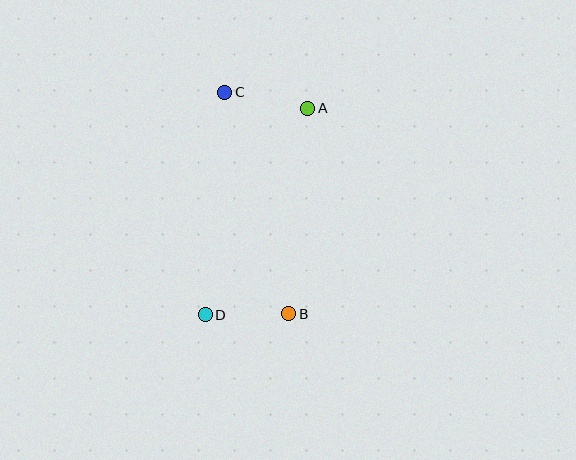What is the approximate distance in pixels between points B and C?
The distance between B and C is approximately 231 pixels.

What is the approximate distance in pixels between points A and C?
The distance between A and C is approximately 85 pixels.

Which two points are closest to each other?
Points B and D are closest to each other.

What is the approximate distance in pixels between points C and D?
The distance between C and D is approximately 224 pixels.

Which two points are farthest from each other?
Points A and D are farthest from each other.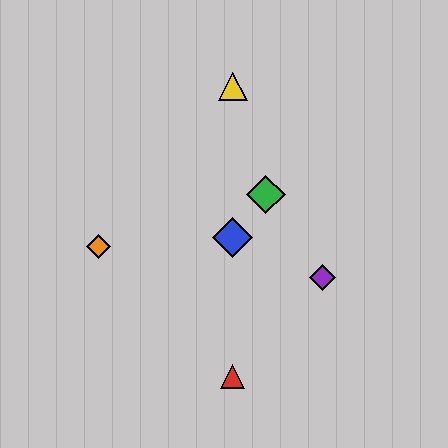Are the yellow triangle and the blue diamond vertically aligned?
Yes, both are at x≈233.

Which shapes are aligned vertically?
The red triangle, the blue diamond, the yellow triangle are aligned vertically.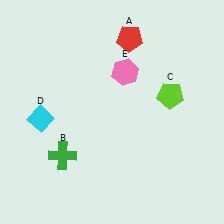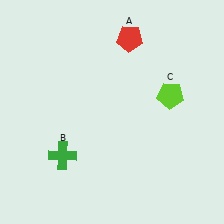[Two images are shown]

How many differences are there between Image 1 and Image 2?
There are 2 differences between the two images.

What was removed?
The cyan diamond (D), the pink hexagon (E) were removed in Image 2.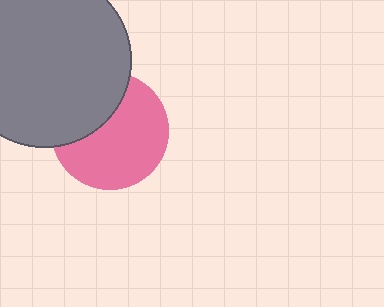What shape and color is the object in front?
The object in front is a gray circle.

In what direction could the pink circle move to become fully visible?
The pink circle could move toward the lower-right. That would shift it out from behind the gray circle entirely.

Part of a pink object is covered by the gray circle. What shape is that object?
It is a circle.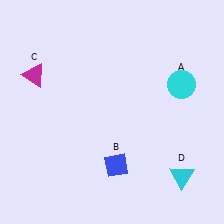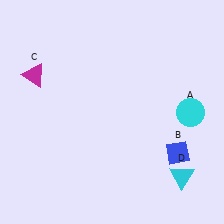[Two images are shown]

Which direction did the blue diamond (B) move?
The blue diamond (B) moved right.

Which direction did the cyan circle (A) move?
The cyan circle (A) moved down.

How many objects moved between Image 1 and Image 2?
2 objects moved between the two images.